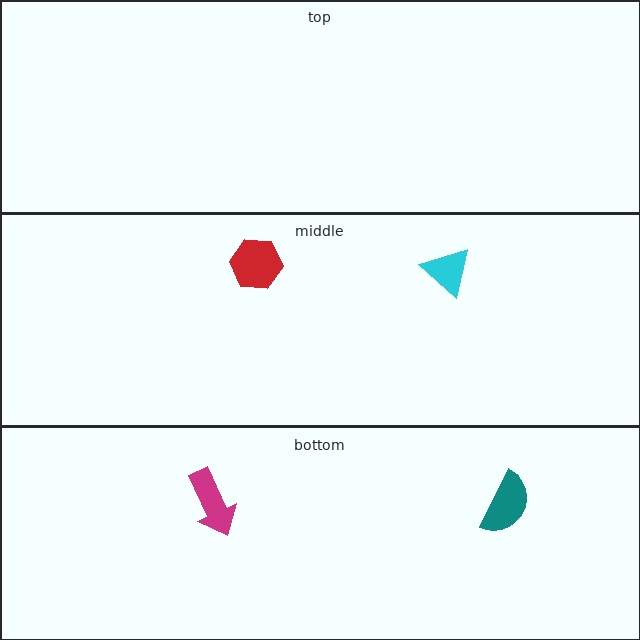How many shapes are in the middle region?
2.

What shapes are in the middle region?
The cyan triangle, the red hexagon.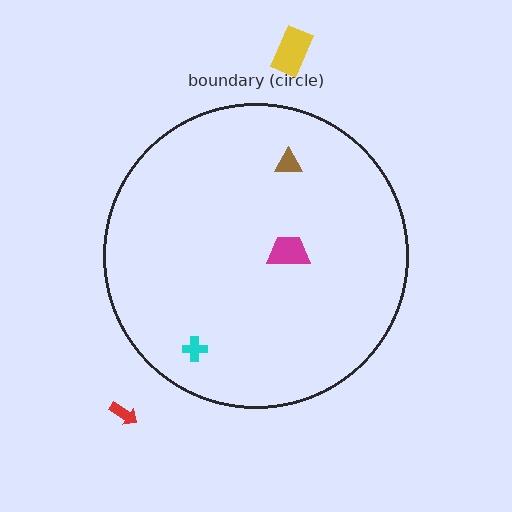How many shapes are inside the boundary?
3 inside, 2 outside.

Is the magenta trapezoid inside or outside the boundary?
Inside.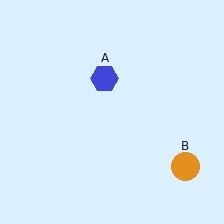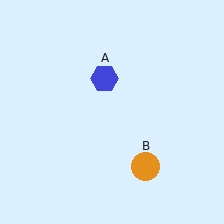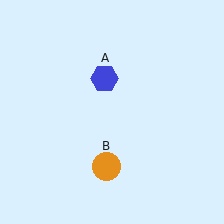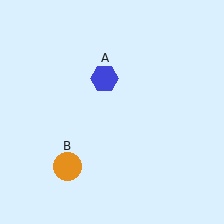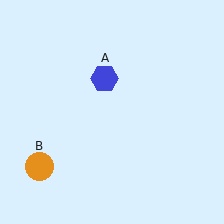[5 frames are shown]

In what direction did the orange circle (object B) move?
The orange circle (object B) moved left.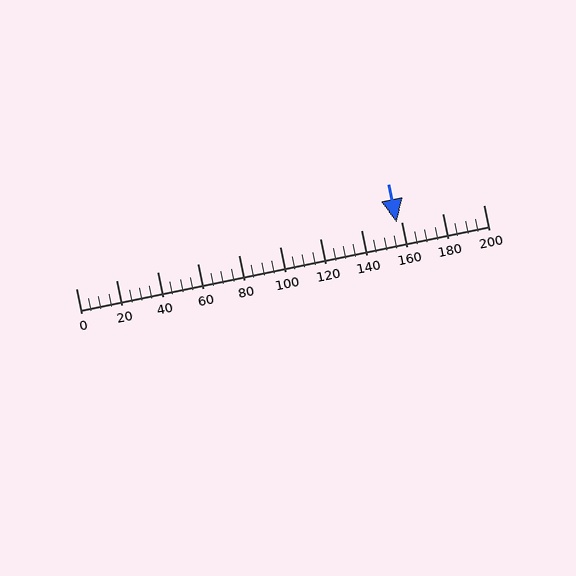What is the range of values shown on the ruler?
The ruler shows values from 0 to 200.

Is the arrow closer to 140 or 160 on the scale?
The arrow is closer to 160.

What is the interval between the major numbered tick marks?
The major tick marks are spaced 20 units apart.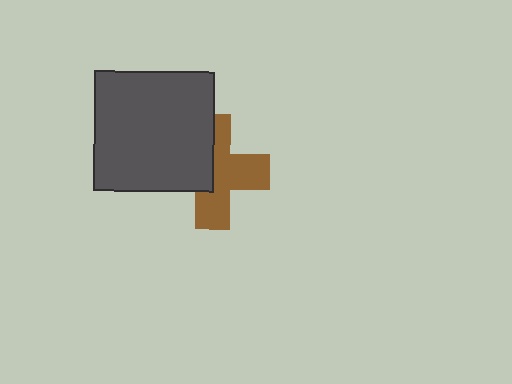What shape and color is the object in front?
The object in front is a dark gray square.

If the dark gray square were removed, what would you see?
You would see the complete brown cross.